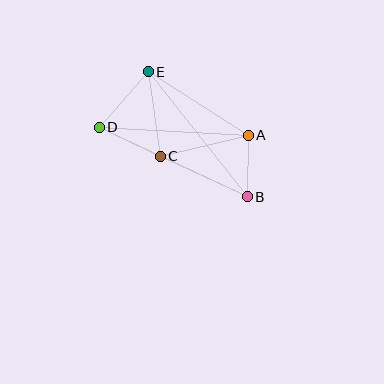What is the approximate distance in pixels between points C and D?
The distance between C and D is approximately 68 pixels.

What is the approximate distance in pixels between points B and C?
The distance between B and C is approximately 96 pixels.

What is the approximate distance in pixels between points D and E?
The distance between D and E is approximately 74 pixels.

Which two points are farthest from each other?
Points B and D are farthest from each other.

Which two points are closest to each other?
Points A and B are closest to each other.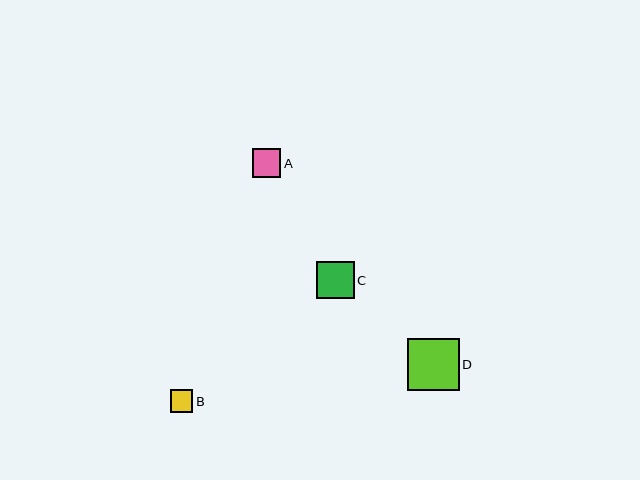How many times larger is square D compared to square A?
Square D is approximately 1.8 times the size of square A.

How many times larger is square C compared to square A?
Square C is approximately 1.3 times the size of square A.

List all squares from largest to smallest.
From largest to smallest: D, C, A, B.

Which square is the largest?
Square D is the largest with a size of approximately 52 pixels.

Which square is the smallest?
Square B is the smallest with a size of approximately 23 pixels.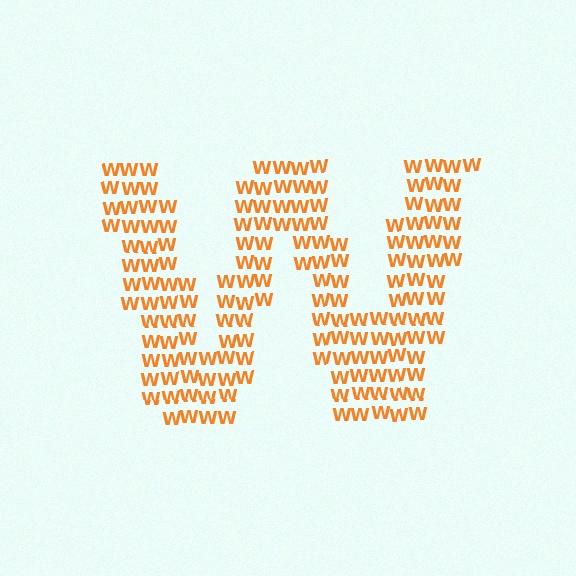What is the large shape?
The large shape is the letter W.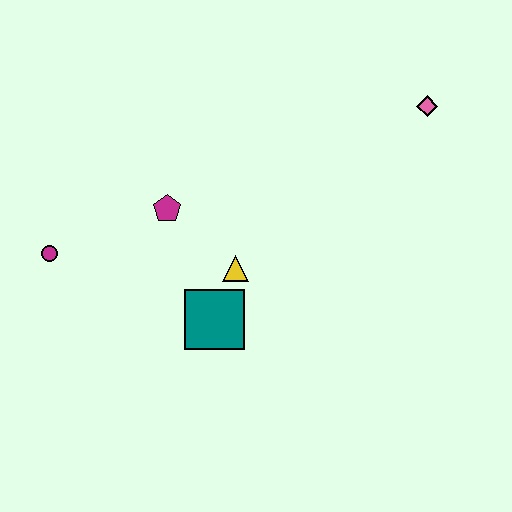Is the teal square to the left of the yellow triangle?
Yes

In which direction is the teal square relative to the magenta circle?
The teal square is to the right of the magenta circle.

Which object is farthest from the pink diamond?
The magenta circle is farthest from the pink diamond.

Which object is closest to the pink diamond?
The yellow triangle is closest to the pink diamond.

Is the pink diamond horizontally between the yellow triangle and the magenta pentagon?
No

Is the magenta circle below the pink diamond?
Yes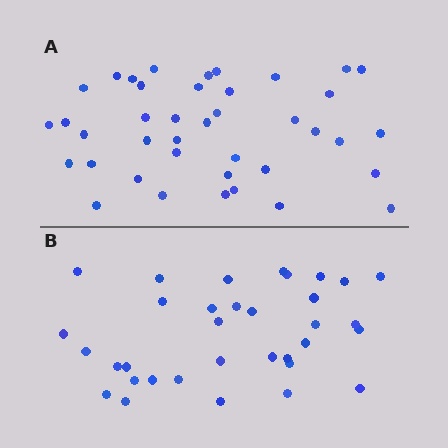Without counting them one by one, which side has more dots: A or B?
Region A (the top region) has more dots.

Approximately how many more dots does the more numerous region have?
Region A has about 6 more dots than region B.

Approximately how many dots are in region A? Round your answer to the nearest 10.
About 40 dots.